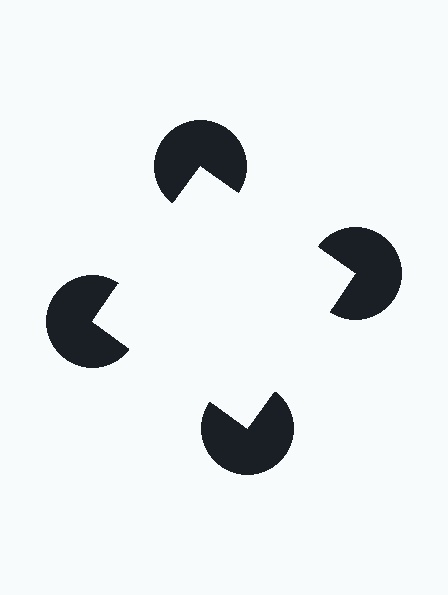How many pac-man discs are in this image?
There are 4 — one at each vertex of the illusory square.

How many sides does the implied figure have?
4 sides.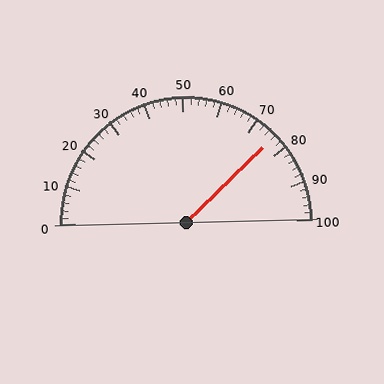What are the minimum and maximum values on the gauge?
The gauge ranges from 0 to 100.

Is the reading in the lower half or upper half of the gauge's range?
The reading is in the upper half of the range (0 to 100).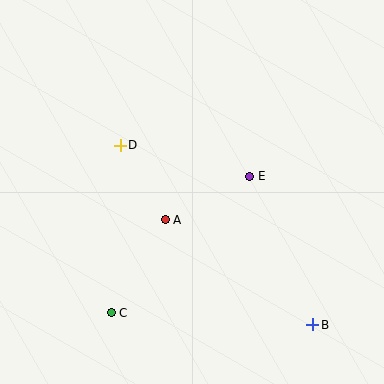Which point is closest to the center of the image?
Point A at (165, 220) is closest to the center.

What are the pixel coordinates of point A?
Point A is at (165, 220).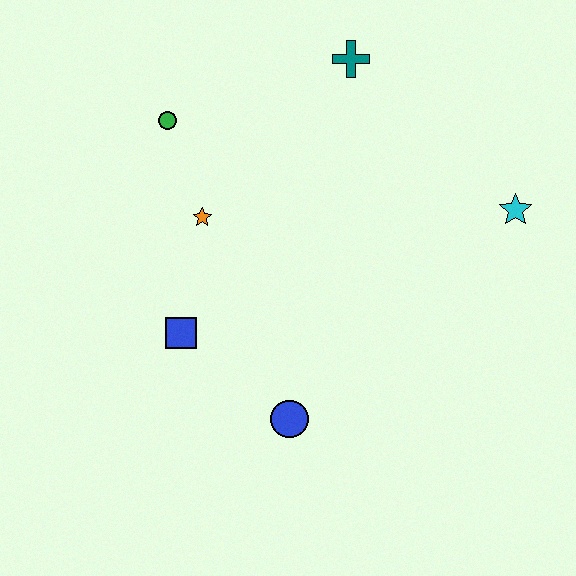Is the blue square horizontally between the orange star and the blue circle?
No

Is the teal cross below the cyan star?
No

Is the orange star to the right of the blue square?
Yes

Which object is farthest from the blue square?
The cyan star is farthest from the blue square.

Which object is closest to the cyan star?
The teal cross is closest to the cyan star.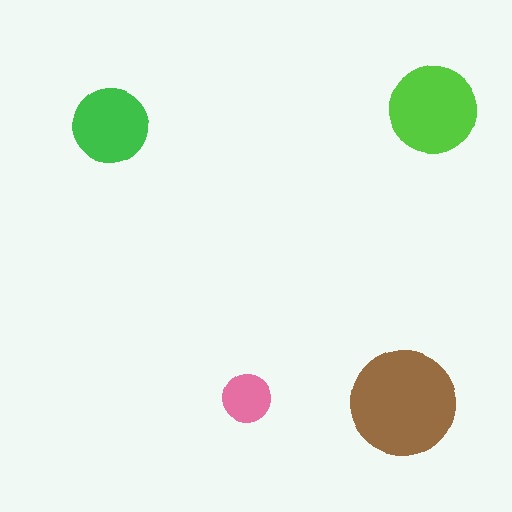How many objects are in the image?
There are 4 objects in the image.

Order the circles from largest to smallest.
the brown one, the lime one, the green one, the pink one.